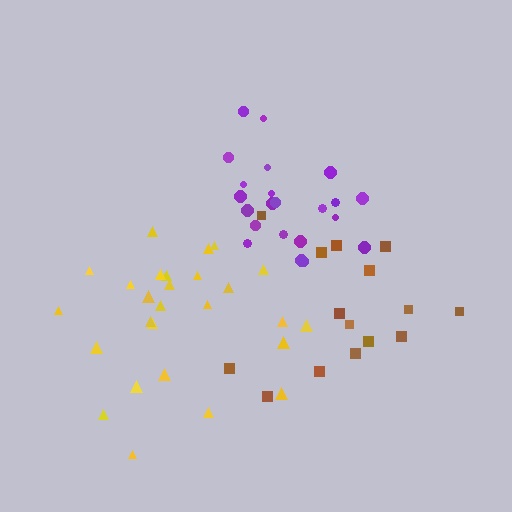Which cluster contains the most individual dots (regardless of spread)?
Yellow (27).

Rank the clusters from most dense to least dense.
purple, yellow, brown.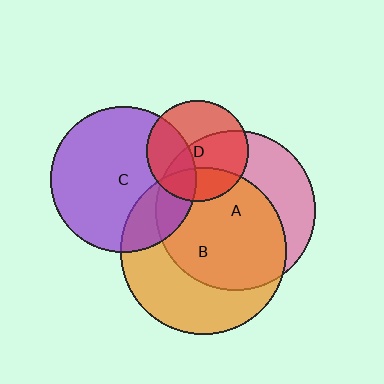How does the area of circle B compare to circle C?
Approximately 1.3 times.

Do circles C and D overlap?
Yes.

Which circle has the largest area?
Circle B (orange).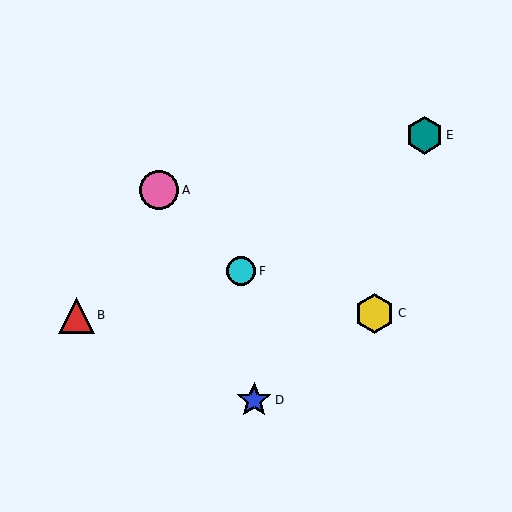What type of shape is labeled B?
Shape B is a red triangle.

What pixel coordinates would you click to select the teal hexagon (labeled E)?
Click at (424, 135) to select the teal hexagon E.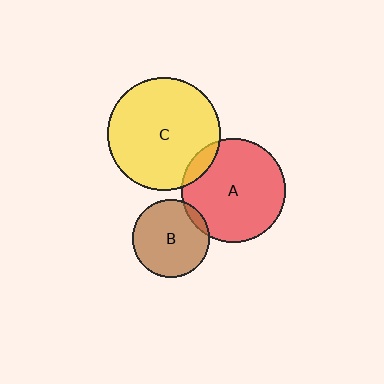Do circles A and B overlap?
Yes.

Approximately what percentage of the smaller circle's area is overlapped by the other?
Approximately 10%.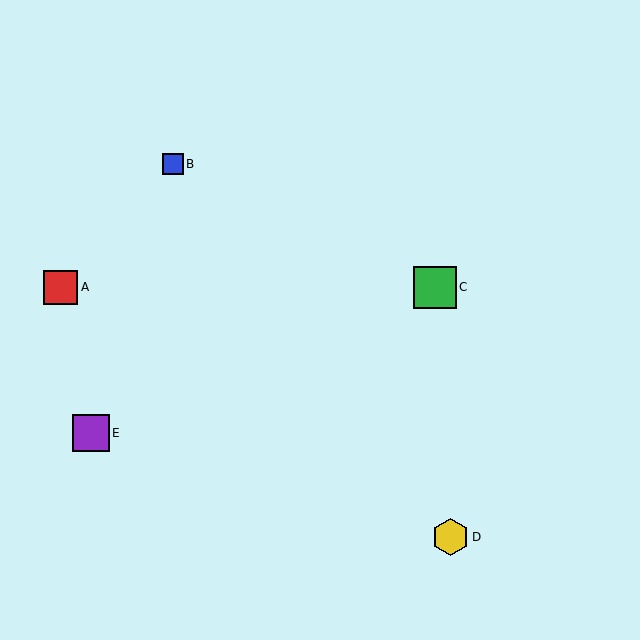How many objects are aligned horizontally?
2 objects (A, C) are aligned horizontally.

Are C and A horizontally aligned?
Yes, both are at y≈287.